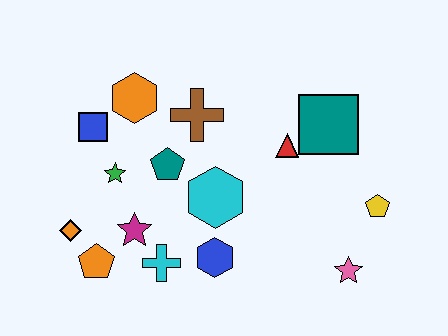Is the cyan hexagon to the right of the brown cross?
Yes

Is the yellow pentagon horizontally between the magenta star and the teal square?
No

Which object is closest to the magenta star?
The cyan cross is closest to the magenta star.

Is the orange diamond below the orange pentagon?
No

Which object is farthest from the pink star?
The blue square is farthest from the pink star.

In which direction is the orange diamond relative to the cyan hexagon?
The orange diamond is to the left of the cyan hexagon.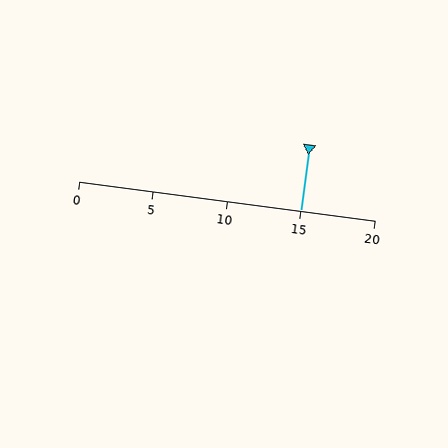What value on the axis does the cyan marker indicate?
The marker indicates approximately 15.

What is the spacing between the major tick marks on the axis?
The major ticks are spaced 5 apart.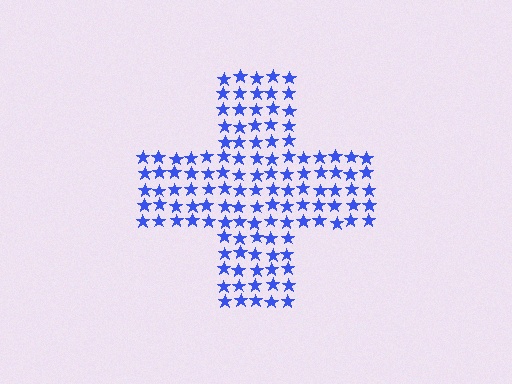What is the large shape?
The large shape is a cross.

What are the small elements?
The small elements are stars.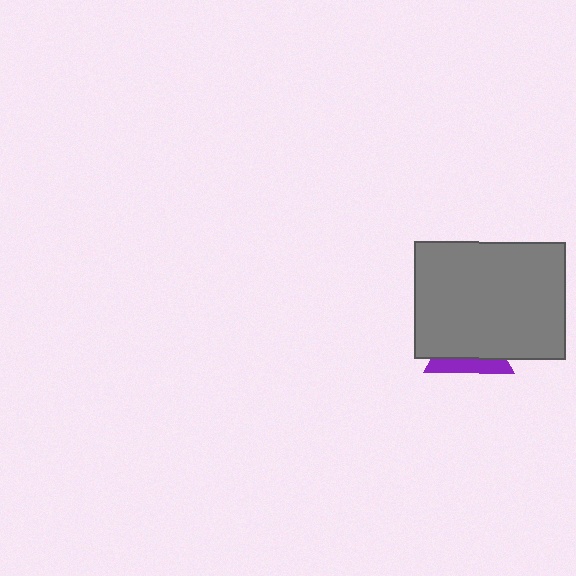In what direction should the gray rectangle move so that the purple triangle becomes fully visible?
The gray rectangle should move up. That is the shortest direction to clear the overlap and leave the purple triangle fully visible.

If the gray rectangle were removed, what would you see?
You would see the complete purple triangle.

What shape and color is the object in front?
The object in front is a gray rectangle.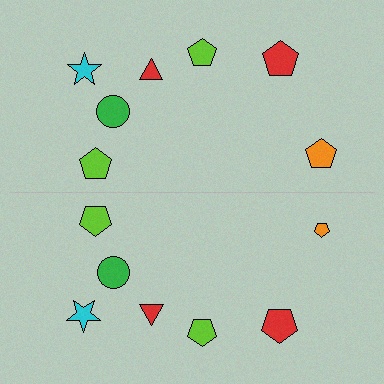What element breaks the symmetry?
The orange pentagon on the bottom side has a different size than its mirror counterpart.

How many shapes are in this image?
There are 14 shapes in this image.